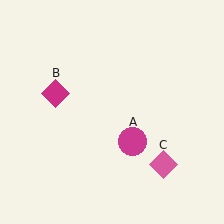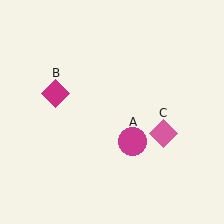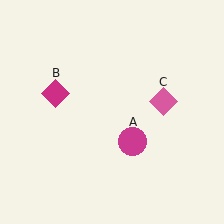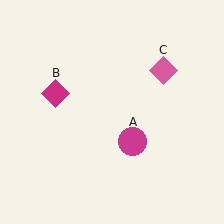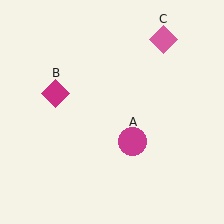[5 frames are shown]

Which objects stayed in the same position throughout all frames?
Magenta circle (object A) and magenta diamond (object B) remained stationary.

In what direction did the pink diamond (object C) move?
The pink diamond (object C) moved up.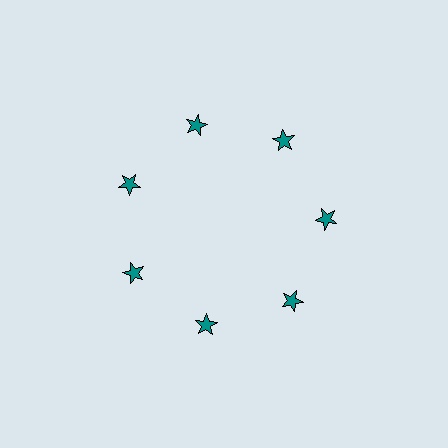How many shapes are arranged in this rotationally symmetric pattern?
There are 7 shapes, arranged in 7 groups of 1.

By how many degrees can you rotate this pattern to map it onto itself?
The pattern maps onto itself every 51 degrees of rotation.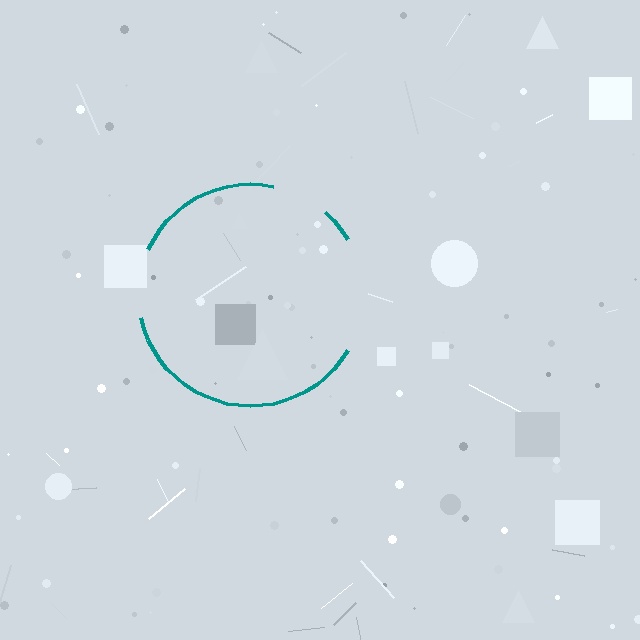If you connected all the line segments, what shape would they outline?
They would outline a circle.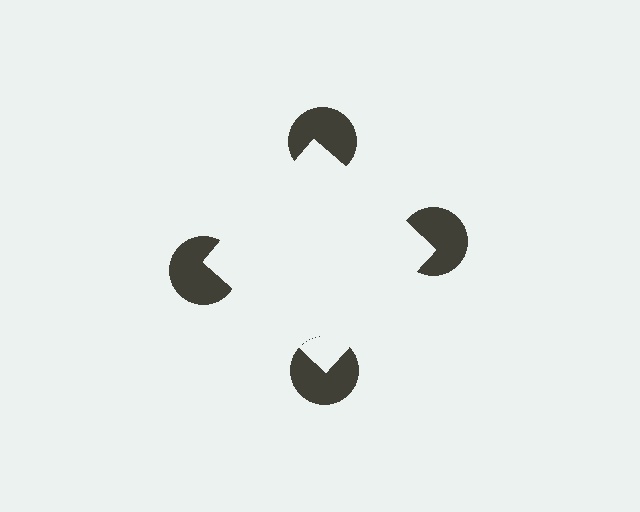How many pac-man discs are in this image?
There are 4 — one at each vertex of the illusory square.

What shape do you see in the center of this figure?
An illusory square — its edges are inferred from the aligned wedge cuts in the pac-man discs, not physically drawn.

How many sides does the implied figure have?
4 sides.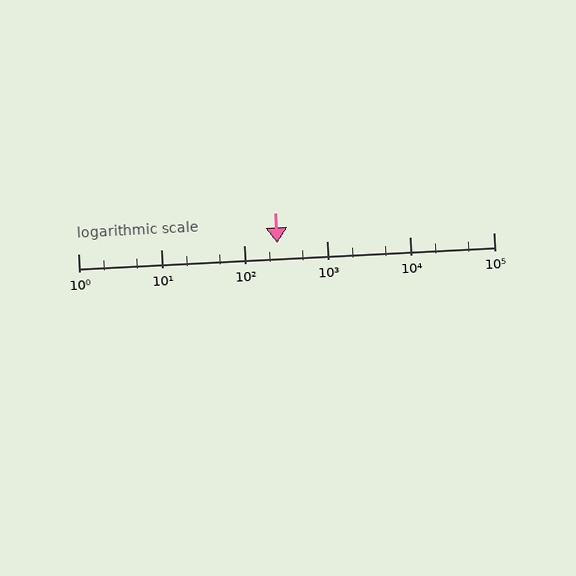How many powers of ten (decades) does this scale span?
The scale spans 5 decades, from 1 to 100000.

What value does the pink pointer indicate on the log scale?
The pointer indicates approximately 250.